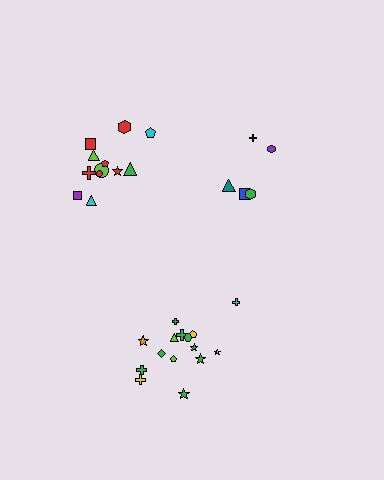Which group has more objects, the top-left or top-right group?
The top-left group.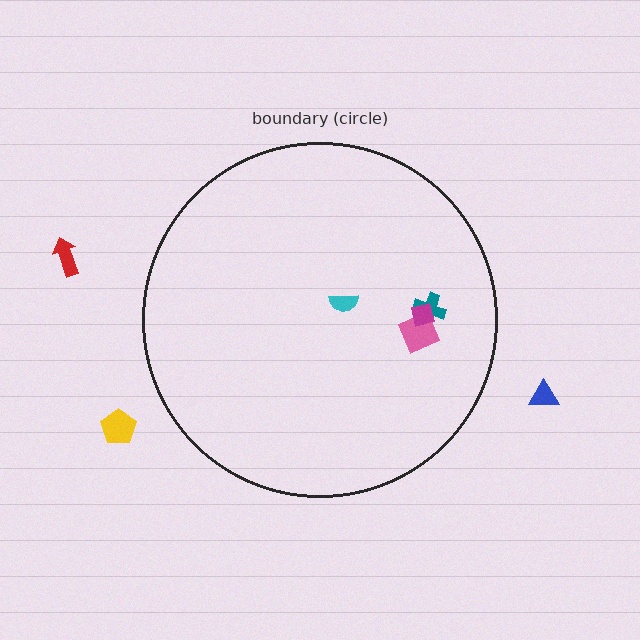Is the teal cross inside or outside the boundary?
Inside.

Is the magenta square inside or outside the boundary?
Inside.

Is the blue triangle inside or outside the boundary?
Outside.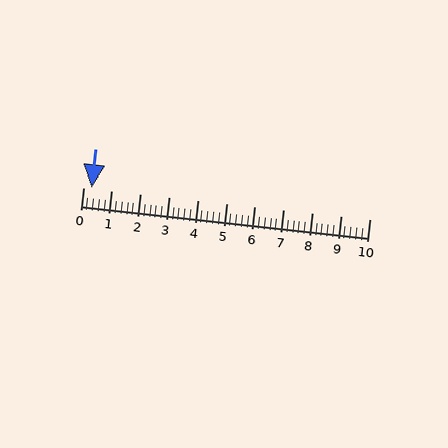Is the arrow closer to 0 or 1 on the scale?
The arrow is closer to 0.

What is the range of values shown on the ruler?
The ruler shows values from 0 to 10.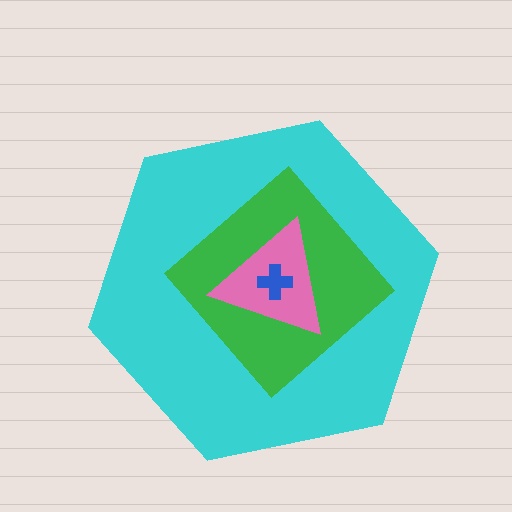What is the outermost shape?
The cyan hexagon.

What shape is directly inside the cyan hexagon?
The green diamond.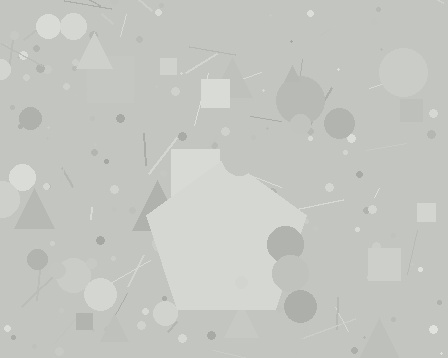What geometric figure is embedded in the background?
A pentagon is embedded in the background.